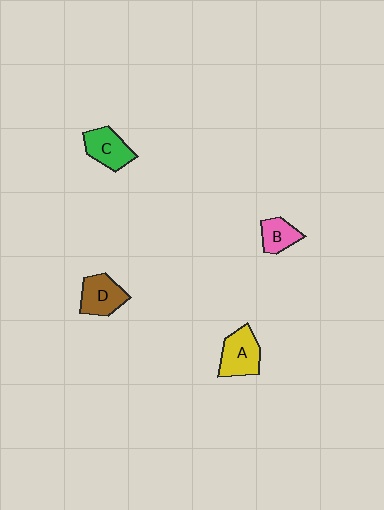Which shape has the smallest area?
Shape B (pink).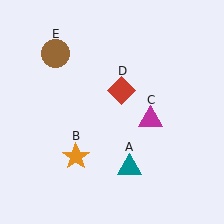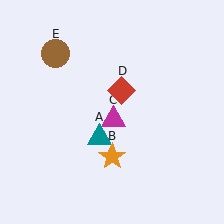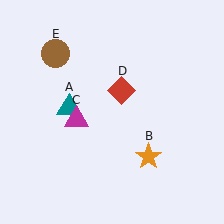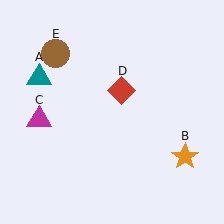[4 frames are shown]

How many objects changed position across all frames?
3 objects changed position: teal triangle (object A), orange star (object B), magenta triangle (object C).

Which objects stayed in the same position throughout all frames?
Red diamond (object D) and brown circle (object E) remained stationary.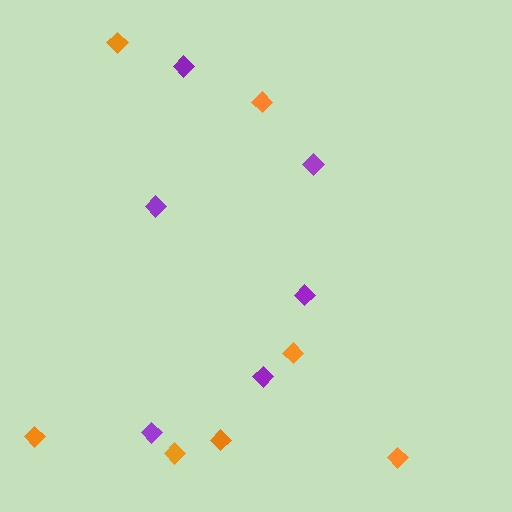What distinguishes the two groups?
There are 2 groups: one group of purple diamonds (6) and one group of orange diamonds (7).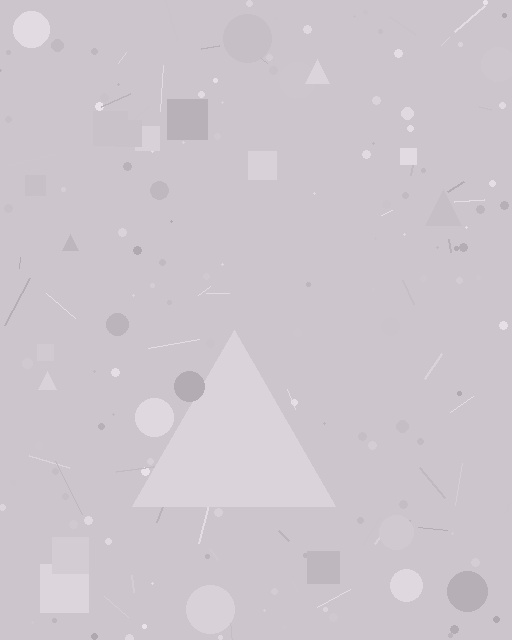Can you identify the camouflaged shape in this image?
The camouflaged shape is a triangle.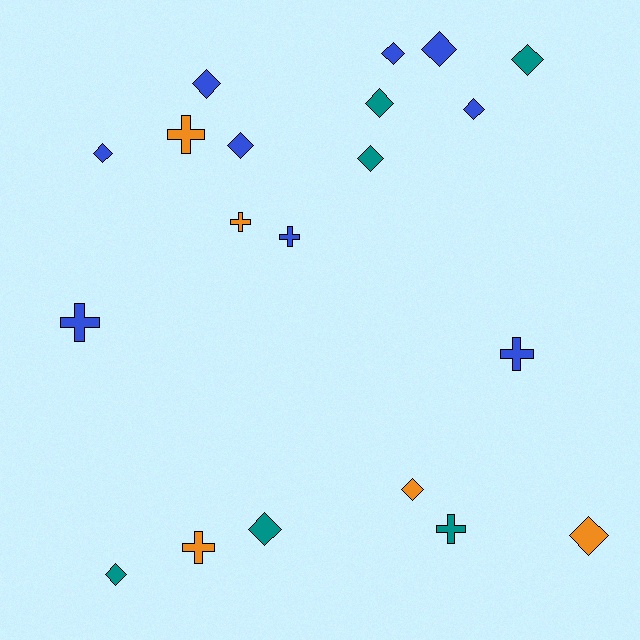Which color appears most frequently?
Blue, with 9 objects.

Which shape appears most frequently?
Diamond, with 13 objects.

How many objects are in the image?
There are 20 objects.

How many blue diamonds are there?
There are 6 blue diamonds.